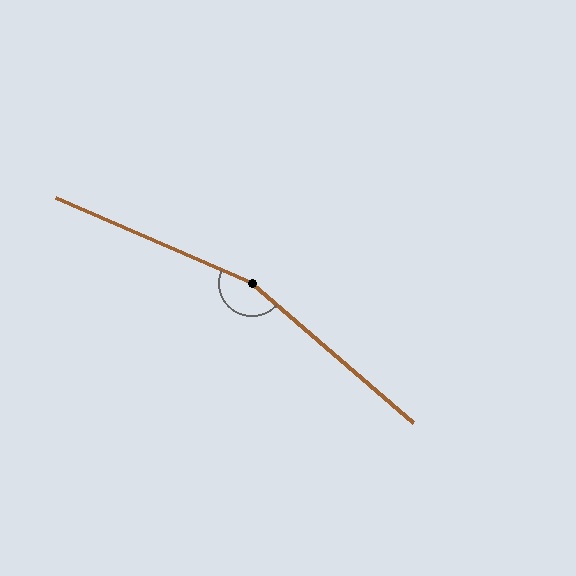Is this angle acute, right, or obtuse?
It is obtuse.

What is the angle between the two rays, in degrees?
Approximately 163 degrees.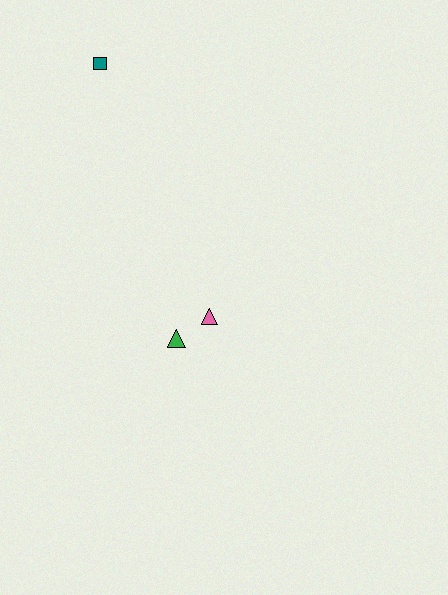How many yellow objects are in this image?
There are no yellow objects.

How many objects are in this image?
There are 3 objects.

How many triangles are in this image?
There are 2 triangles.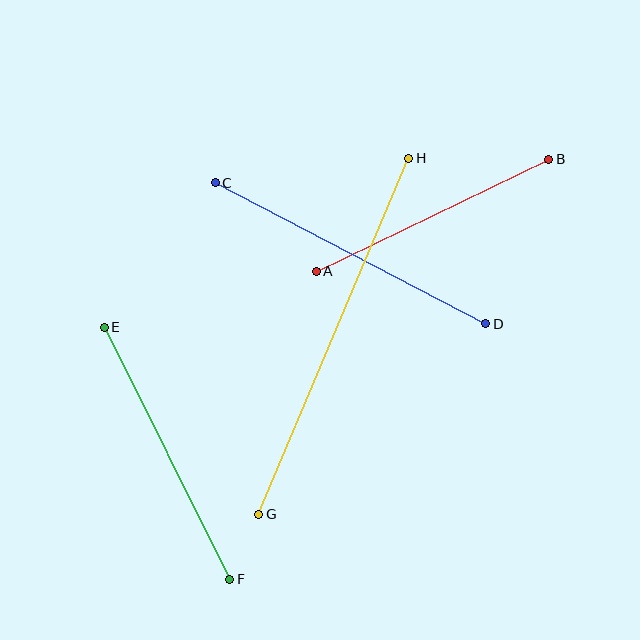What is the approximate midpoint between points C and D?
The midpoint is at approximately (351, 253) pixels.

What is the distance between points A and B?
The distance is approximately 258 pixels.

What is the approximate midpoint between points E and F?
The midpoint is at approximately (167, 453) pixels.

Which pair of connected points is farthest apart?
Points G and H are farthest apart.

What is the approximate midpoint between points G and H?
The midpoint is at approximately (334, 336) pixels.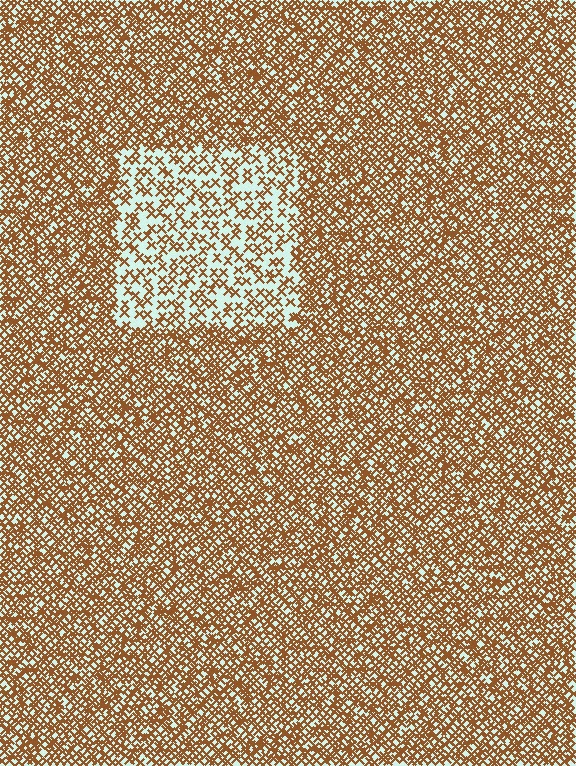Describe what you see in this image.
The image contains small brown elements arranged at two different densities. A rectangle-shaped region is visible where the elements are less densely packed than the surrounding area.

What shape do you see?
I see a rectangle.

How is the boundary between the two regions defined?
The boundary is defined by a change in element density (approximately 2.3x ratio). All elements are the same color, size, and shape.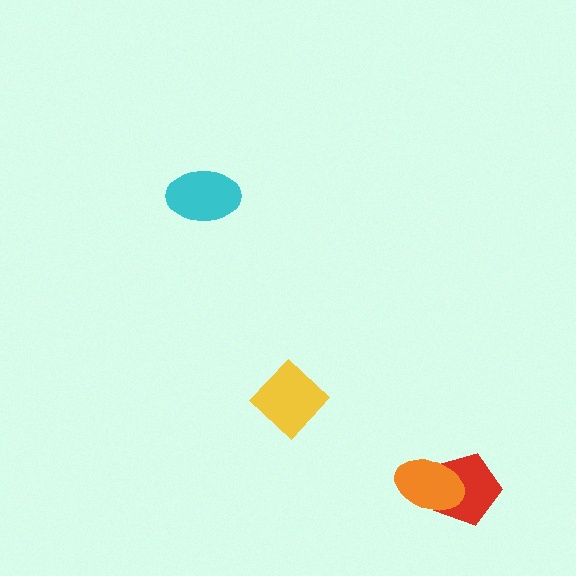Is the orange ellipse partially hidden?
No, no other shape covers it.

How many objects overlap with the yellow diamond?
0 objects overlap with the yellow diamond.